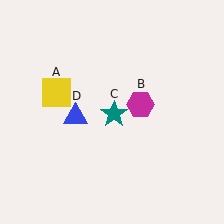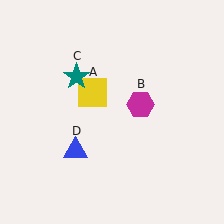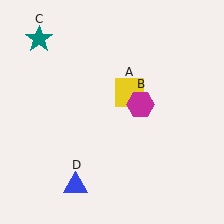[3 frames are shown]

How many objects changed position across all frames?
3 objects changed position: yellow square (object A), teal star (object C), blue triangle (object D).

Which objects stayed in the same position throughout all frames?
Magenta hexagon (object B) remained stationary.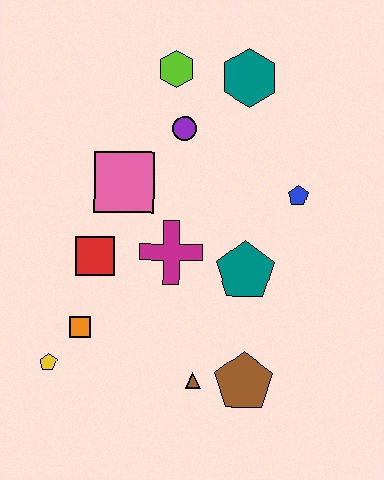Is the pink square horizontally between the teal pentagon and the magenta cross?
No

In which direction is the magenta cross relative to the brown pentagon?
The magenta cross is above the brown pentagon.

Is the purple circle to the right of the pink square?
Yes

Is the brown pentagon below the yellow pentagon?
Yes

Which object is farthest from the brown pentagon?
The lime hexagon is farthest from the brown pentagon.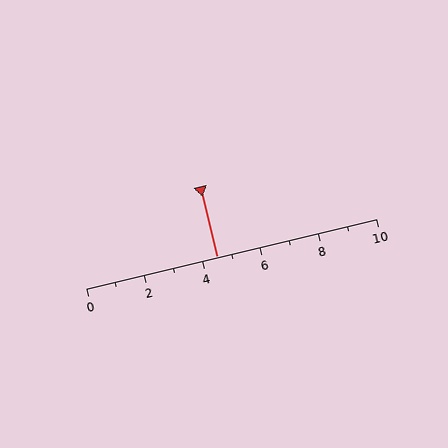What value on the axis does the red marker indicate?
The marker indicates approximately 4.5.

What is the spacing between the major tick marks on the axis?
The major ticks are spaced 2 apart.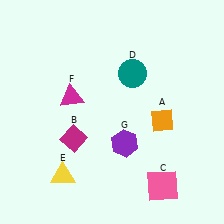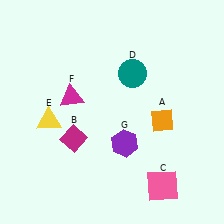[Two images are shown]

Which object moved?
The yellow triangle (E) moved up.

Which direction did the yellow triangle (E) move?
The yellow triangle (E) moved up.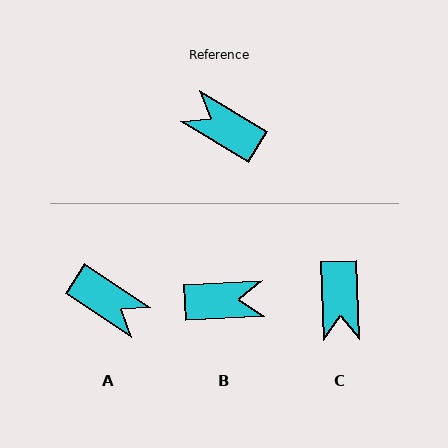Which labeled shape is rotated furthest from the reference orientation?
A, about 178 degrees away.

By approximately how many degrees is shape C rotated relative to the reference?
Approximately 123 degrees counter-clockwise.